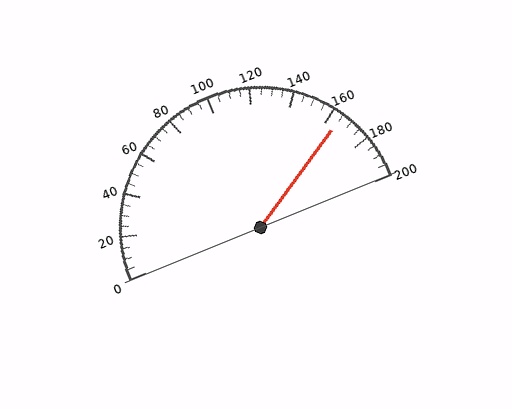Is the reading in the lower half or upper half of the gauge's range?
The reading is in the upper half of the range (0 to 200).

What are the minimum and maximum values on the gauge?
The gauge ranges from 0 to 200.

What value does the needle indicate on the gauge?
The needle indicates approximately 165.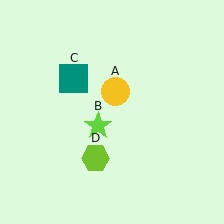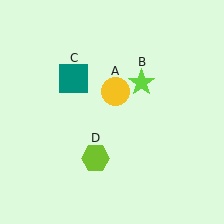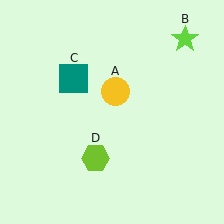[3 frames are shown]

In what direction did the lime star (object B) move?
The lime star (object B) moved up and to the right.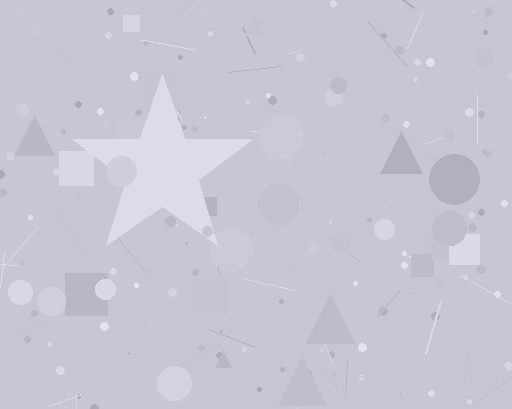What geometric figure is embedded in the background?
A star is embedded in the background.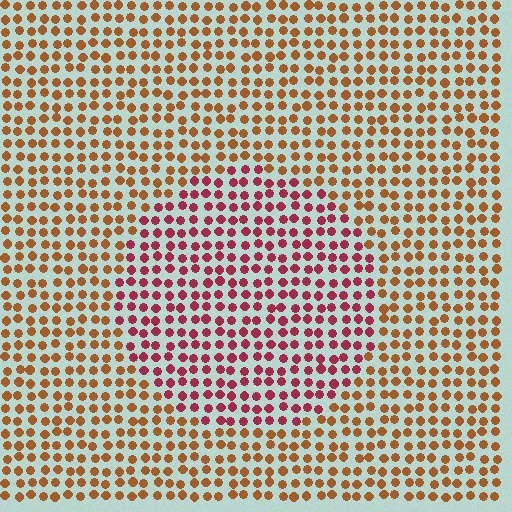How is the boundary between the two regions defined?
The boundary is defined purely by a slight shift in hue (about 42 degrees). Spacing, size, and orientation are identical on both sides.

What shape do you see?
I see a circle.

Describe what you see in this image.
The image is filled with small brown elements in a uniform arrangement. A circle-shaped region is visible where the elements are tinted to a slightly different hue, forming a subtle color boundary.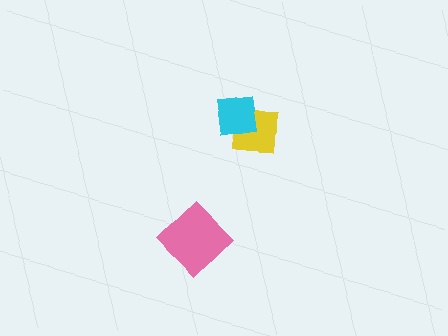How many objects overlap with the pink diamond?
0 objects overlap with the pink diamond.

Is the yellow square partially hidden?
Yes, it is partially covered by another shape.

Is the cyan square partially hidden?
No, no other shape covers it.